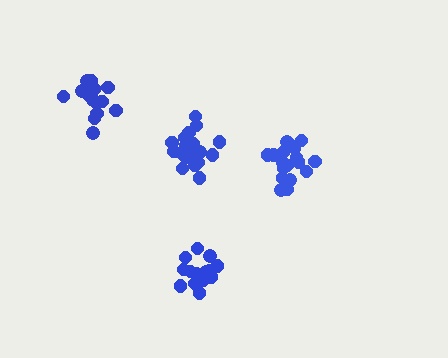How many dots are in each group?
Group 1: 18 dots, Group 2: 15 dots, Group 3: 17 dots, Group 4: 19 dots (69 total).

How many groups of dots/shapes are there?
There are 4 groups.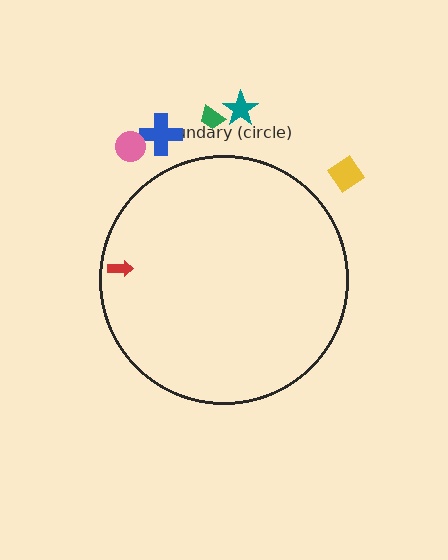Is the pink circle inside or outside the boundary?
Outside.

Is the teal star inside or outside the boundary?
Outside.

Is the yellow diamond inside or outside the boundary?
Outside.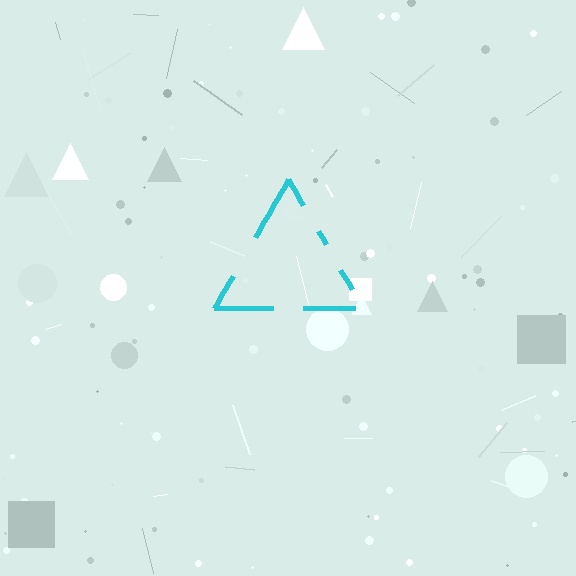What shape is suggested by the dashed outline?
The dashed outline suggests a triangle.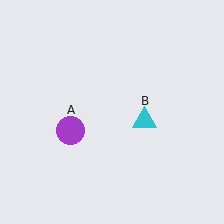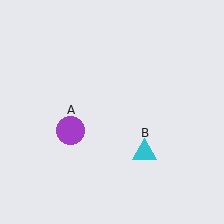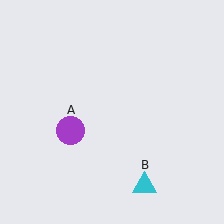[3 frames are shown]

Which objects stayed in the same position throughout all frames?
Purple circle (object A) remained stationary.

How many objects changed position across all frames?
1 object changed position: cyan triangle (object B).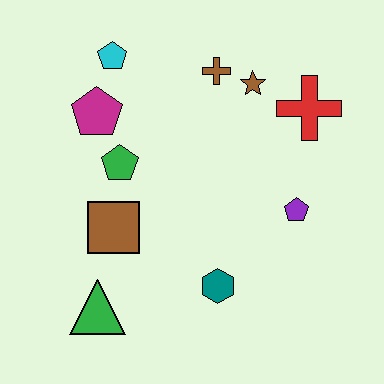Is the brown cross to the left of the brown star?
Yes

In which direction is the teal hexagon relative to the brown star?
The teal hexagon is below the brown star.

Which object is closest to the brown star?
The brown cross is closest to the brown star.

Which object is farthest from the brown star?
The green triangle is farthest from the brown star.